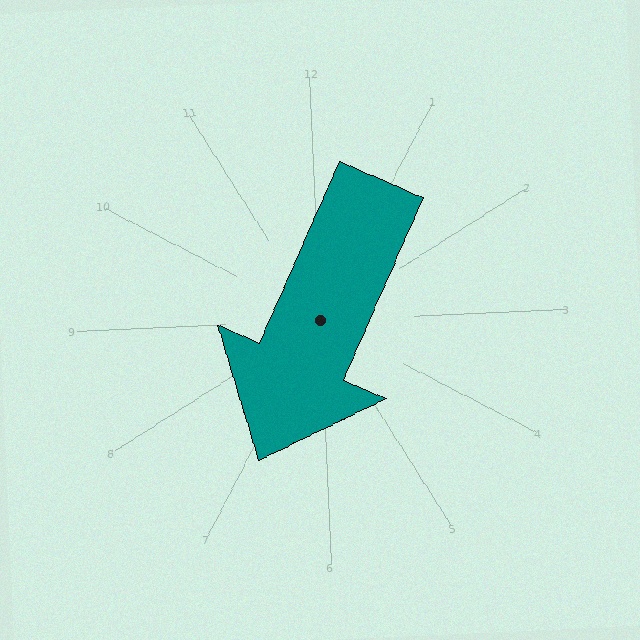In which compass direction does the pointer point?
Southwest.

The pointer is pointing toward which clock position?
Roughly 7 o'clock.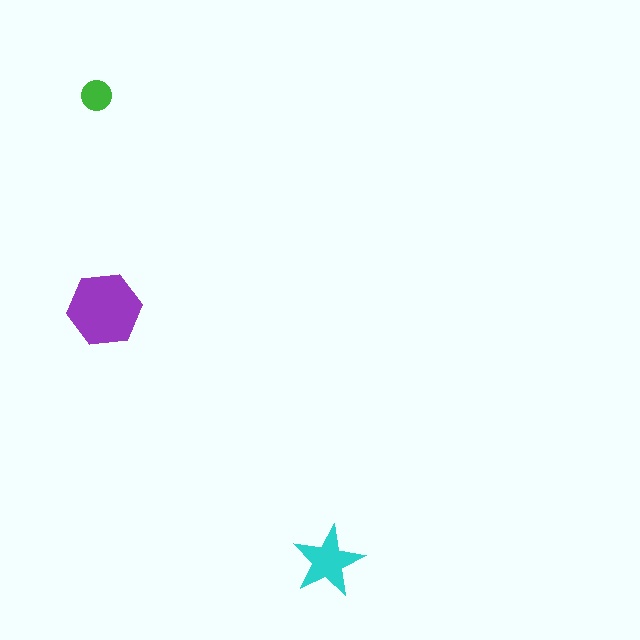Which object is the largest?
The purple hexagon.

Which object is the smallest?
The green circle.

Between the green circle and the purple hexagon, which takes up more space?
The purple hexagon.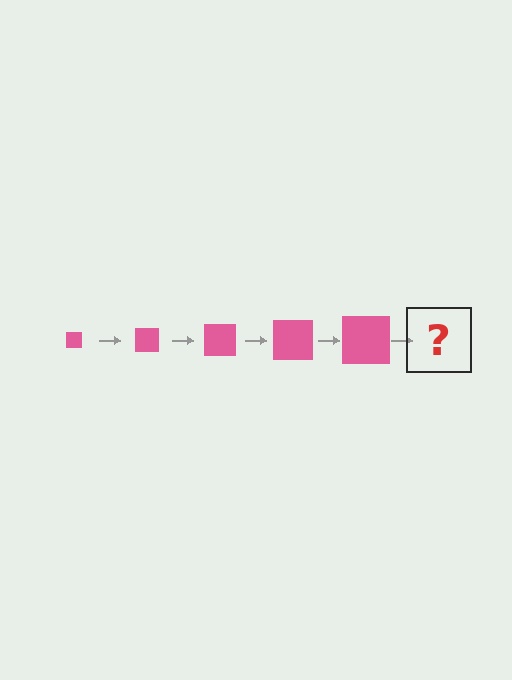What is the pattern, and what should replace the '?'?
The pattern is that the square gets progressively larger each step. The '?' should be a pink square, larger than the previous one.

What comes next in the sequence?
The next element should be a pink square, larger than the previous one.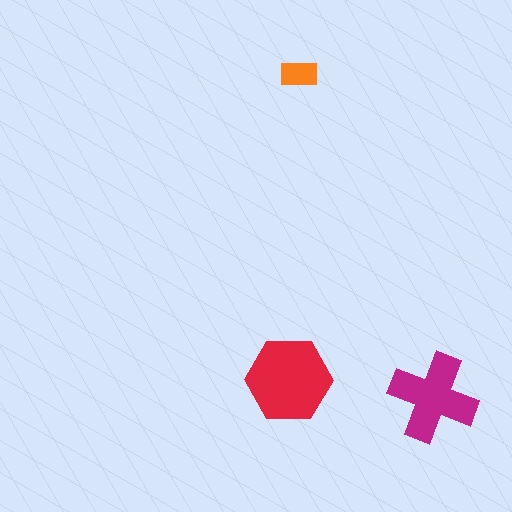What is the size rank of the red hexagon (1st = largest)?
1st.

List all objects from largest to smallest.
The red hexagon, the magenta cross, the orange rectangle.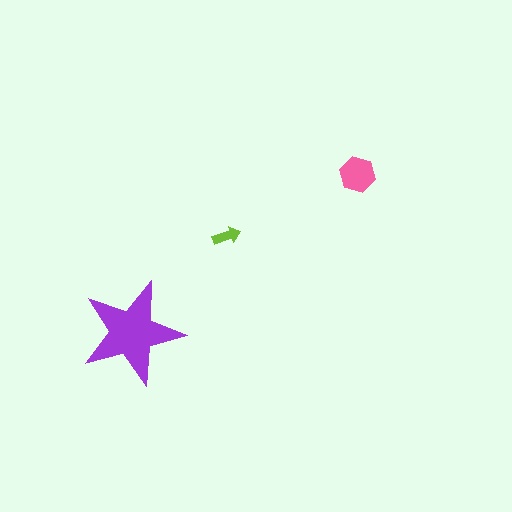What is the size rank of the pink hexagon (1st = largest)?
2nd.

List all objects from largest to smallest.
The purple star, the pink hexagon, the lime arrow.